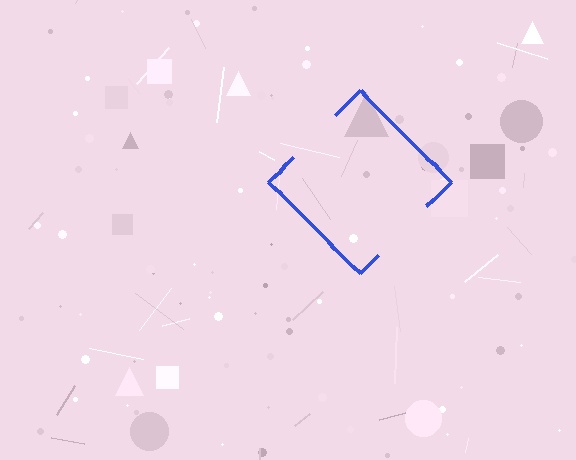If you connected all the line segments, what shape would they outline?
They would outline a diamond.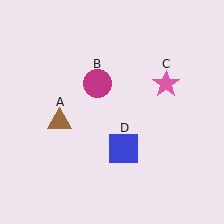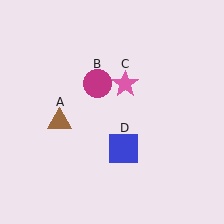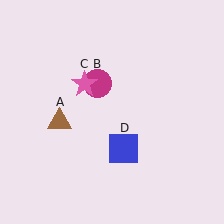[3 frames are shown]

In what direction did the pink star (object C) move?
The pink star (object C) moved left.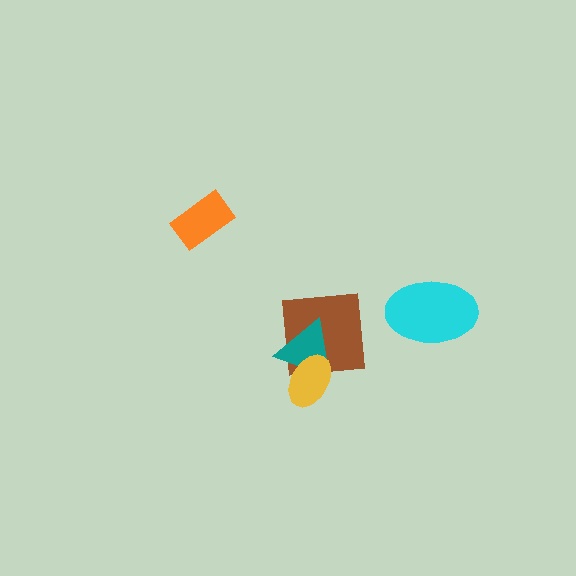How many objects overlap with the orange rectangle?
0 objects overlap with the orange rectangle.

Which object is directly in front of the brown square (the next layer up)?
The teal triangle is directly in front of the brown square.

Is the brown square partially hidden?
Yes, it is partially covered by another shape.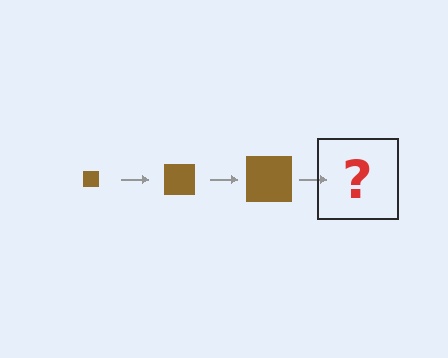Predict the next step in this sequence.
The next step is a brown square, larger than the previous one.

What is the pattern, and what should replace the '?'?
The pattern is that the square gets progressively larger each step. The '?' should be a brown square, larger than the previous one.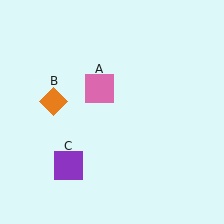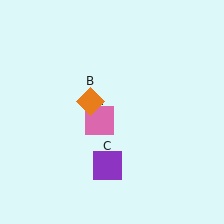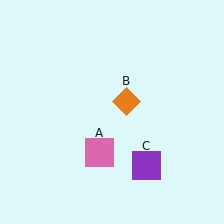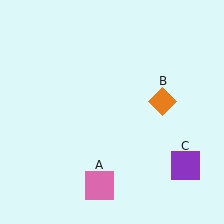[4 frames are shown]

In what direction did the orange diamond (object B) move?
The orange diamond (object B) moved right.